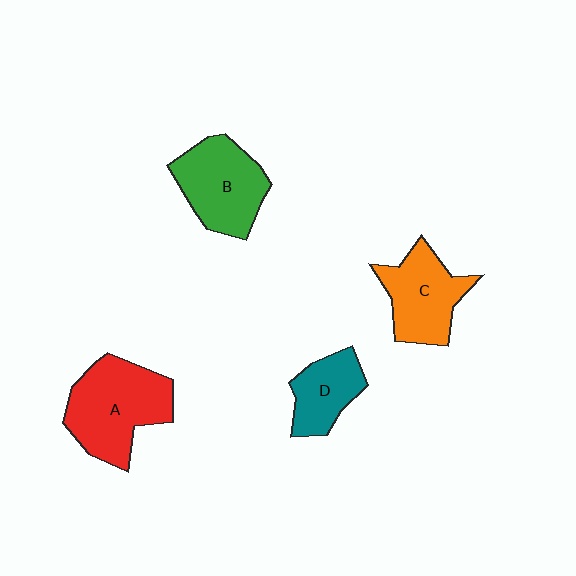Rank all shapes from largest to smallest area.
From largest to smallest: A (red), B (green), C (orange), D (teal).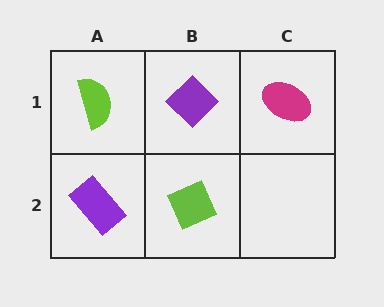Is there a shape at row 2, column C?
No, that cell is empty.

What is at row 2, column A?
A purple rectangle.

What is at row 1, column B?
A purple diamond.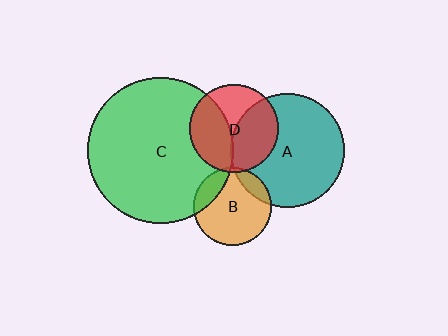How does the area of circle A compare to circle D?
Approximately 1.6 times.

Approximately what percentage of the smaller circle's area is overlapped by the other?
Approximately 40%.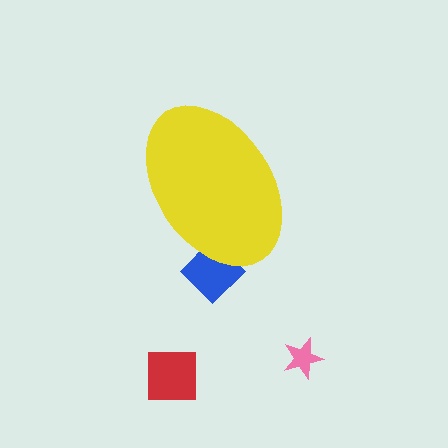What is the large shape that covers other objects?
A yellow ellipse.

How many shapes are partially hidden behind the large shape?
1 shape is partially hidden.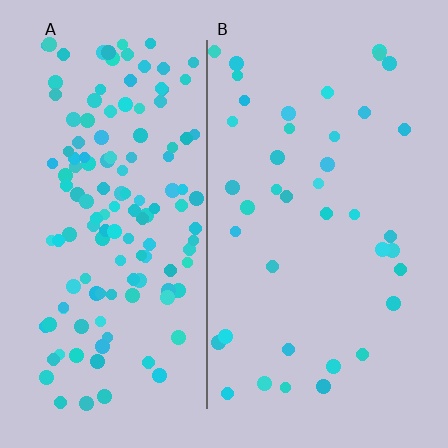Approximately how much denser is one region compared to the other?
Approximately 3.4× — region A over region B.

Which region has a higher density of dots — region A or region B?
A (the left).